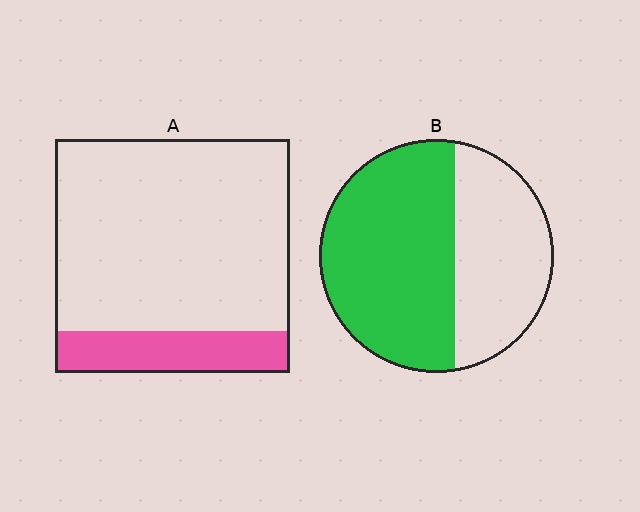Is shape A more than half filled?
No.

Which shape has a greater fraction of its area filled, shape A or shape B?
Shape B.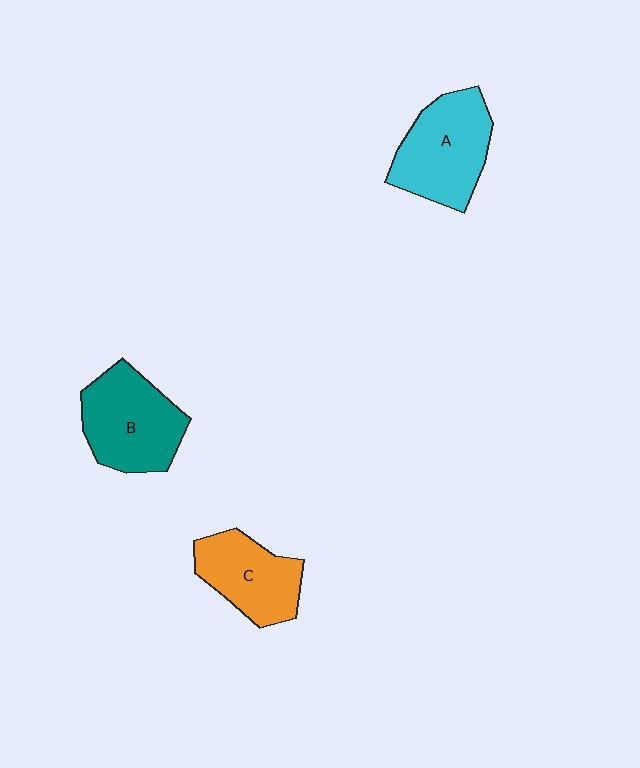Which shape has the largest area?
Shape A (cyan).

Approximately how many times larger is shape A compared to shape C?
Approximately 1.2 times.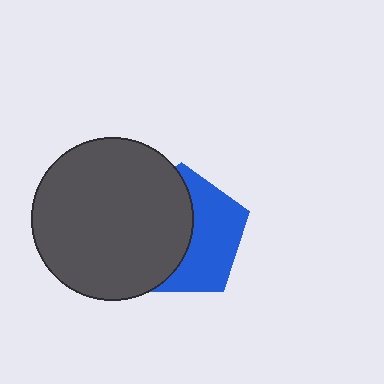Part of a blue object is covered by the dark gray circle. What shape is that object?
It is a pentagon.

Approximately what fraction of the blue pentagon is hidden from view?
Roughly 53% of the blue pentagon is hidden behind the dark gray circle.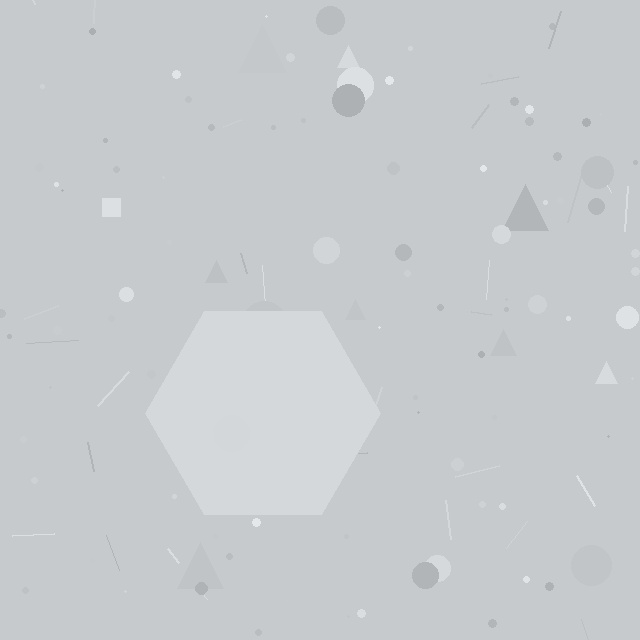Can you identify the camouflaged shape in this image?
The camouflaged shape is a hexagon.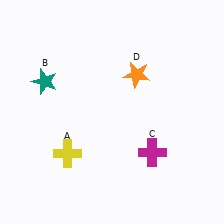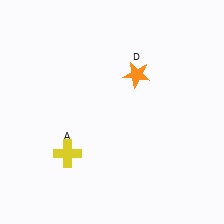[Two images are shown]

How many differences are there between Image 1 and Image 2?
There are 2 differences between the two images.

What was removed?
The teal star (B), the magenta cross (C) were removed in Image 2.